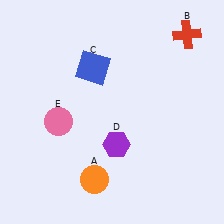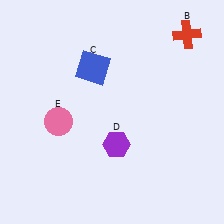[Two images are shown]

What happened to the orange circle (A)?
The orange circle (A) was removed in Image 2. It was in the bottom-left area of Image 1.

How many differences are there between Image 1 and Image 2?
There is 1 difference between the two images.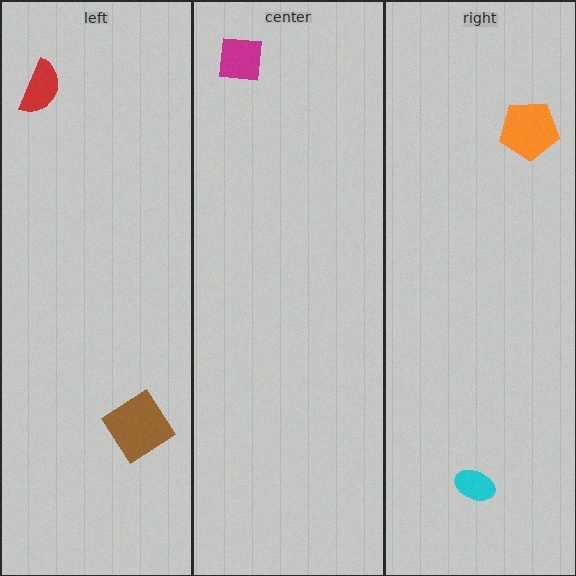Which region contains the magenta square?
The center region.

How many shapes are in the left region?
2.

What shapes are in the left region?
The red semicircle, the brown diamond.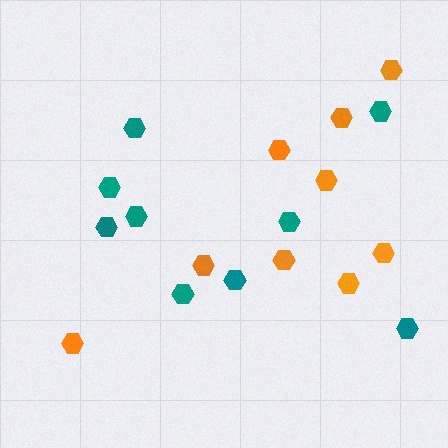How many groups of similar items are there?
There are 2 groups: one group of teal hexagons (9) and one group of orange hexagons (9).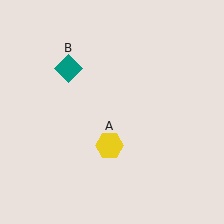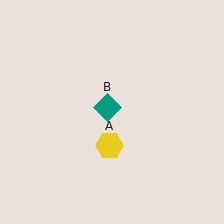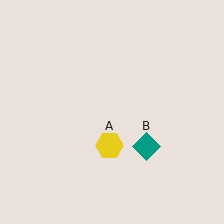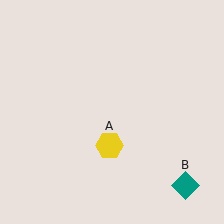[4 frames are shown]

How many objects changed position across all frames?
1 object changed position: teal diamond (object B).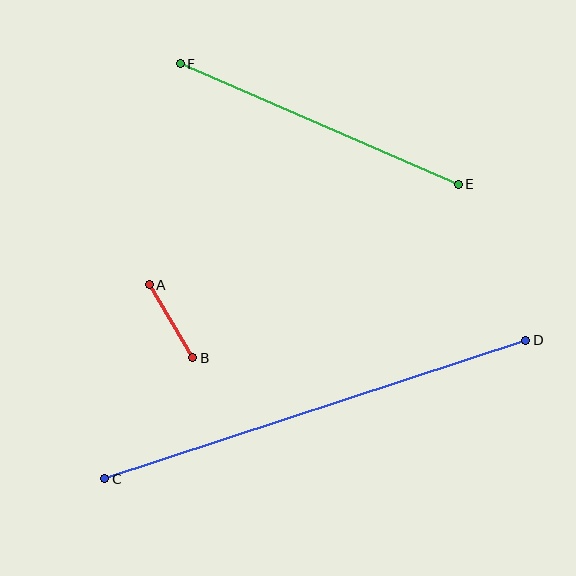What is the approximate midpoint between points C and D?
The midpoint is at approximately (315, 409) pixels.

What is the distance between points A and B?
The distance is approximately 85 pixels.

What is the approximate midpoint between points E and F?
The midpoint is at approximately (319, 124) pixels.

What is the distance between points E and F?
The distance is approximately 303 pixels.